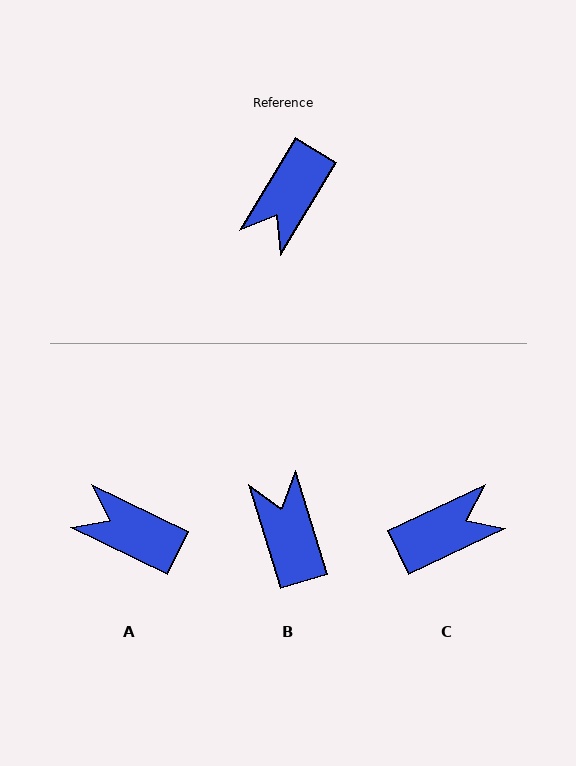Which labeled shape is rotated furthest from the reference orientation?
C, about 146 degrees away.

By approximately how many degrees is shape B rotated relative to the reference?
Approximately 132 degrees clockwise.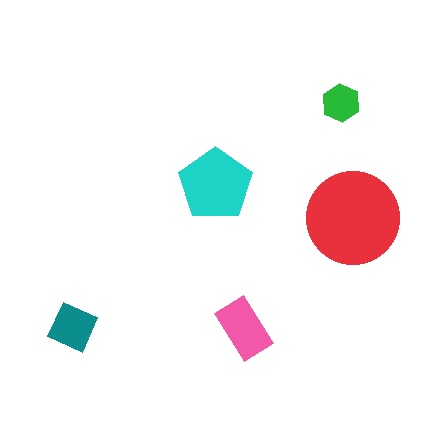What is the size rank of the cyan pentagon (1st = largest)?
2nd.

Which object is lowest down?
The pink rectangle is bottommost.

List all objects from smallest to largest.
The green hexagon, the teal square, the pink rectangle, the cyan pentagon, the red circle.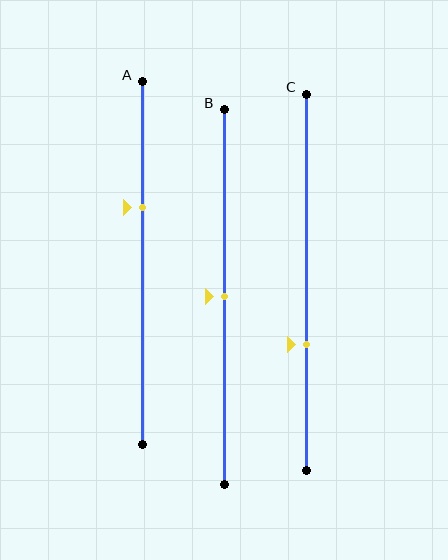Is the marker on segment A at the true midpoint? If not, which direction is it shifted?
No, the marker on segment A is shifted upward by about 15% of the segment length.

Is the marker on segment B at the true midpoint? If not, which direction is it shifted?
Yes, the marker on segment B is at the true midpoint.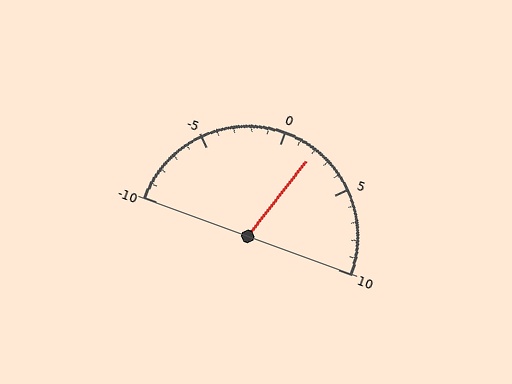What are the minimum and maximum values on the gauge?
The gauge ranges from -10 to 10.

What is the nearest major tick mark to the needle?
The nearest major tick mark is 0.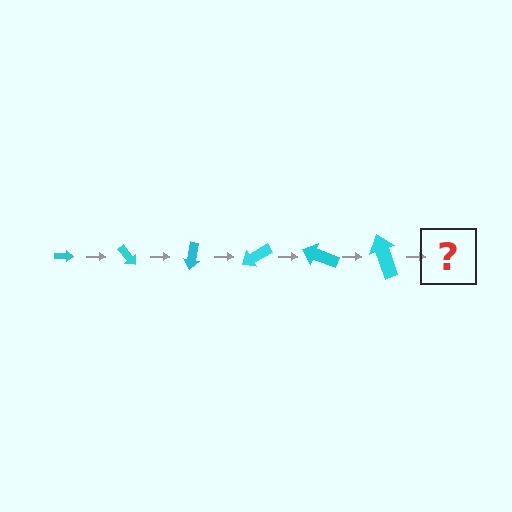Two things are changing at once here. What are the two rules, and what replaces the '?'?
The two rules are that the arrow grows larger each step and it rotates 50 degrees each step. The '?' should be an arrow, larger than the previous one and rotated 300 degrees from the start.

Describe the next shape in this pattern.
It should be an arrow, larger than the previous one and rotated 300 degrees from the start.